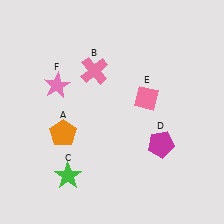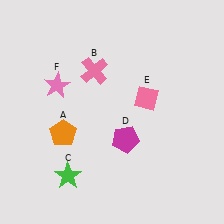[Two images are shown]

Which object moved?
The magenta pentagon (D) moved left.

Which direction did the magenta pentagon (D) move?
The magenta pentagon (D) moved left.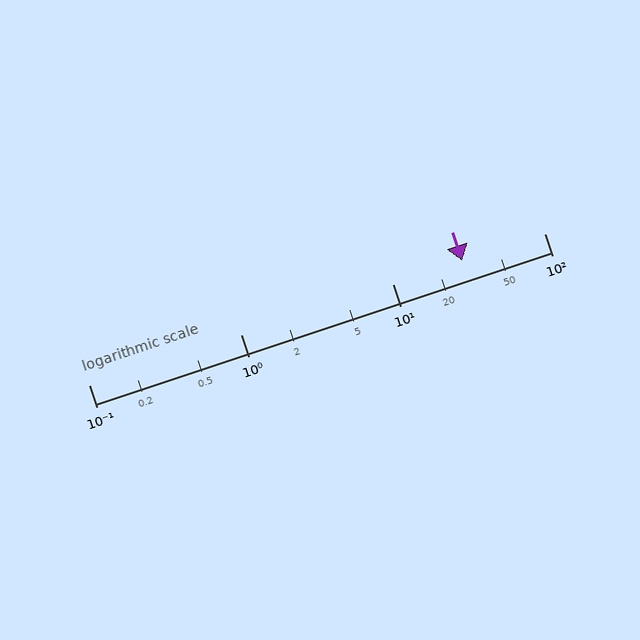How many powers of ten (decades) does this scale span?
The scale spans 3 decades, from 0.1 to 100.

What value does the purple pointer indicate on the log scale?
The pointer indicates approximately 29.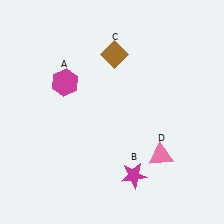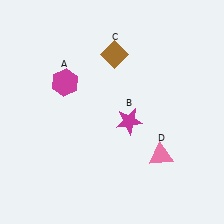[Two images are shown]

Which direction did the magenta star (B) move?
The magenta star (B) moved up.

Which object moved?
The magenta star (B) moved up.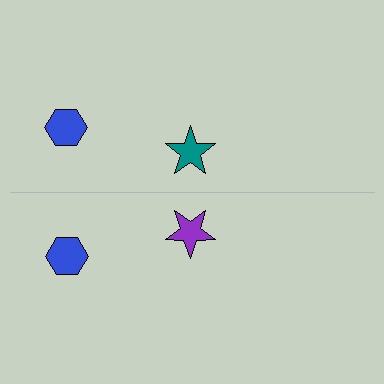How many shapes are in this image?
There are 4 shapes in this image.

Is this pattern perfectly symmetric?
No, the pattern is not perfectly symmetric. The purple star on the bottom side breaks the symmetry — its mirror counterpart is teal.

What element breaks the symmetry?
The purple star on the bottom side breaks the symmetry — its mirror counterpart is teal.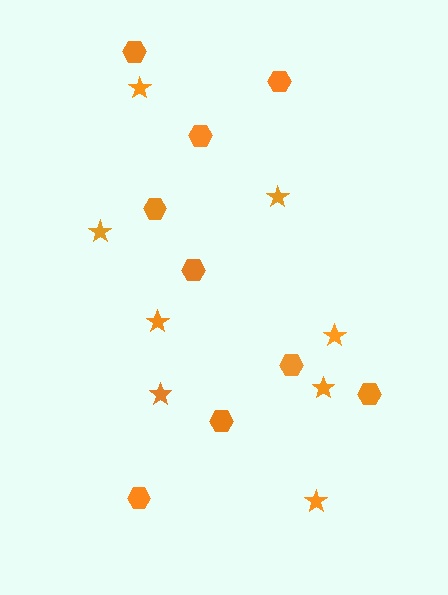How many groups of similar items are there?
There are 2 groups: one group of stars (8) and one group of hexagons (9).